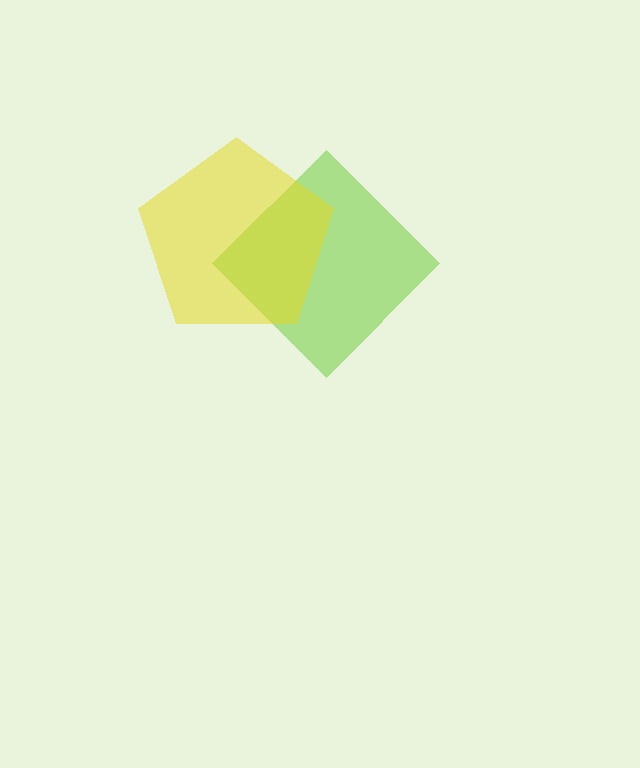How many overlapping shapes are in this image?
There are 2 overlapping shapes in the image.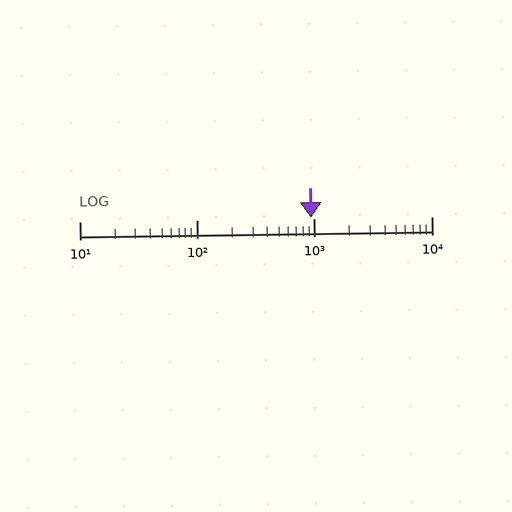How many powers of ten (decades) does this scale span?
The scale spans 3 decades, from 10 to 10000.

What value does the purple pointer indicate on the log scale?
The pointer indicates approximately 940.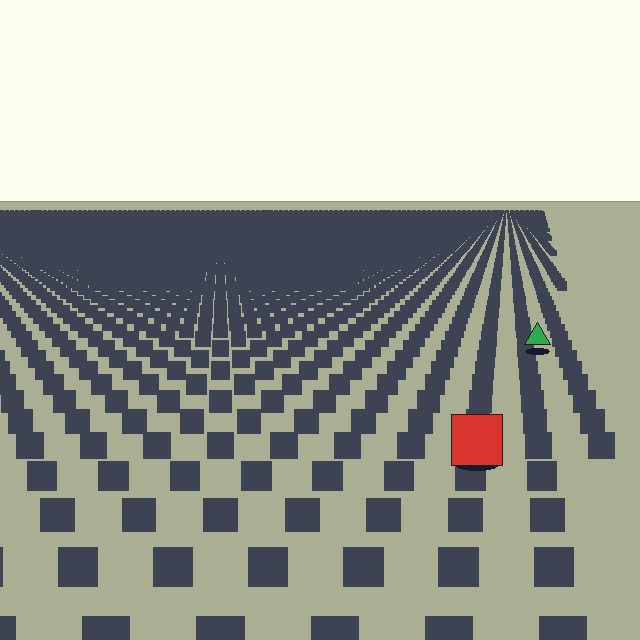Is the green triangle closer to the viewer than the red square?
No. The red square is closer — you can tell from the texture gradient: the ground texture is coarser near it.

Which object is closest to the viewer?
The red square is closest. The texture marks near it are larger and more spread out.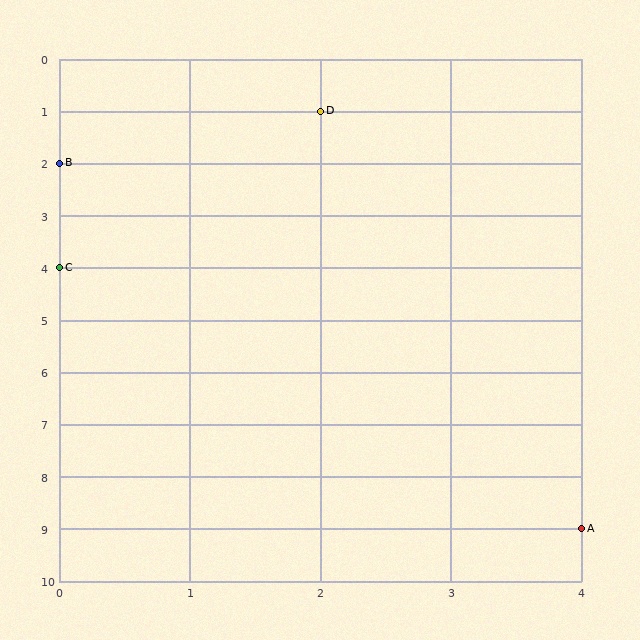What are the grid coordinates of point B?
Point B is at grid coordinates (0, 2).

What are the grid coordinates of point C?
Point C is at grid coordinates (0, 4).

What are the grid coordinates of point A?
Point A is at grid coordinates (4, 9).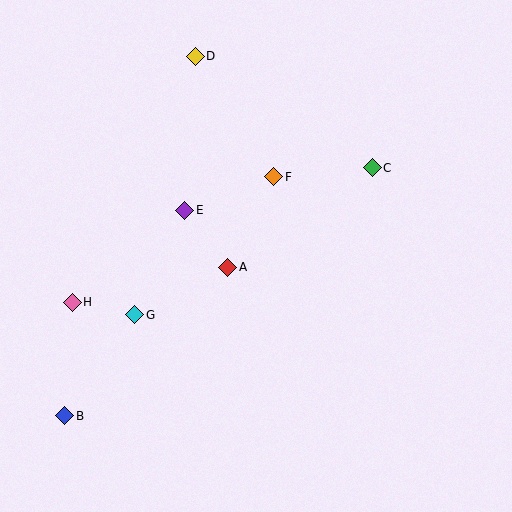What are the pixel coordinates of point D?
Point D is at (195, 56).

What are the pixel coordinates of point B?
Point B is at (65, 416).